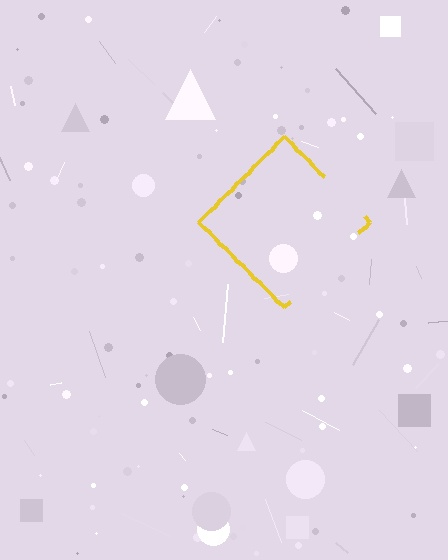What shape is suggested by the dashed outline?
The dashed outline suggests a diamond.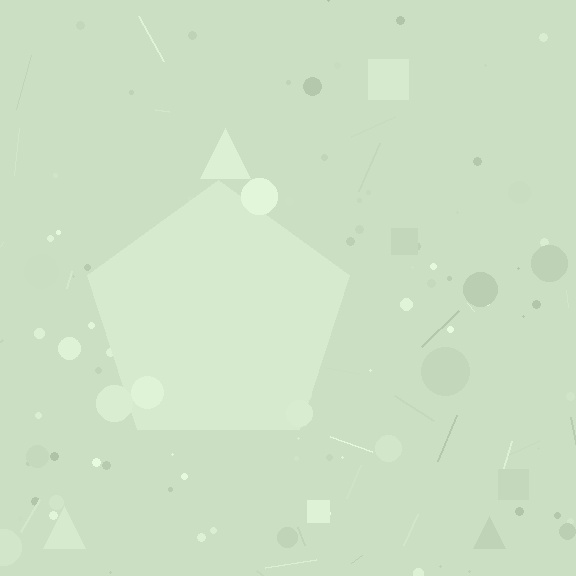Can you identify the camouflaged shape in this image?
The camouflaged shape is a pentagon.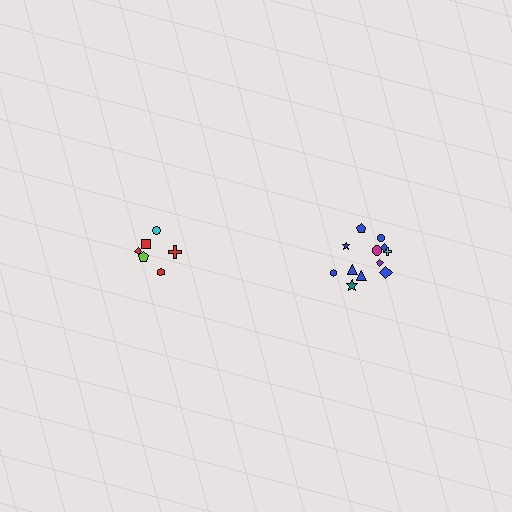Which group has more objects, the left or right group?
The right group.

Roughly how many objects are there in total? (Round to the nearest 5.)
Roughly 20 objects in total.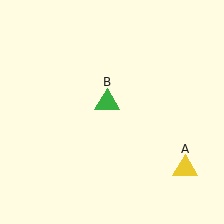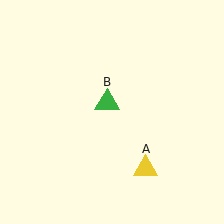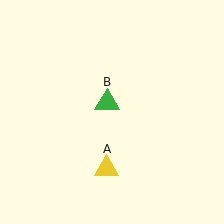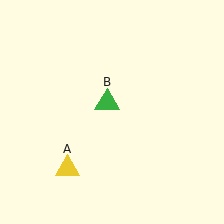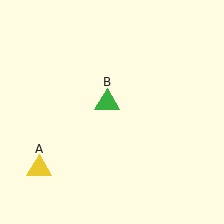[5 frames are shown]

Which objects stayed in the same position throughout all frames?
Green triangle (object B) remained stationary.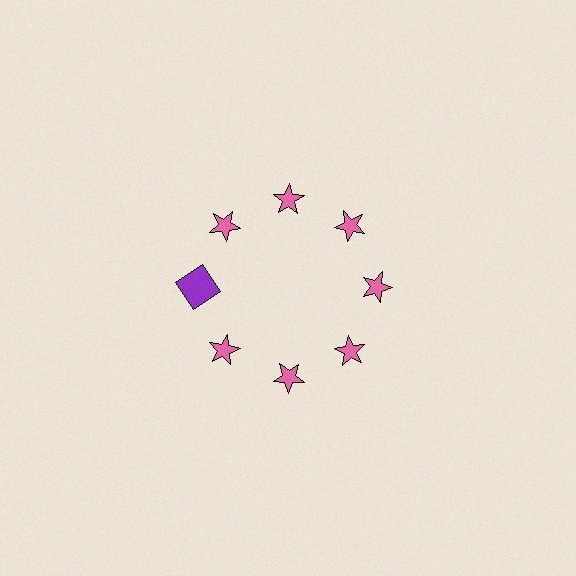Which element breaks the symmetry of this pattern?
The purple square at roughly the 9 o'clock position breaks the symmetry. All other shapes are pink stars.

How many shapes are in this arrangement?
There are 8 shapes arranged in a ring pattern.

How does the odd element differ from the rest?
It differs in both color (purple instead of pink) and shape (square instead of star).